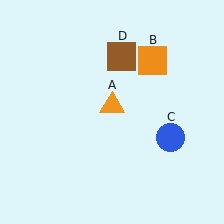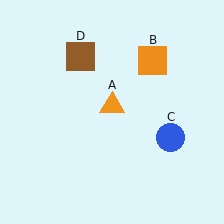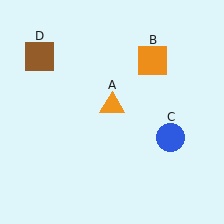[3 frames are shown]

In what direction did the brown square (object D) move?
The brown square (object D) moved left.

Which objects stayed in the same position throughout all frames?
Orange triangle (object A) and orange square (object B) and blue circle (object C) remained stationary.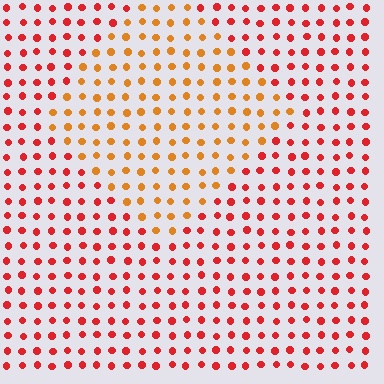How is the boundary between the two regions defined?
The boundary is defined purely by a slight shift in hue (about 34 degrees). Spacing, size, and orientation are identical on both sides.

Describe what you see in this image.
The image is filled with small red elements in a uniform arrangement. A diamond-shaped region is visible where the elements are tinted to a slightly different hue, forming a subtle color boundary.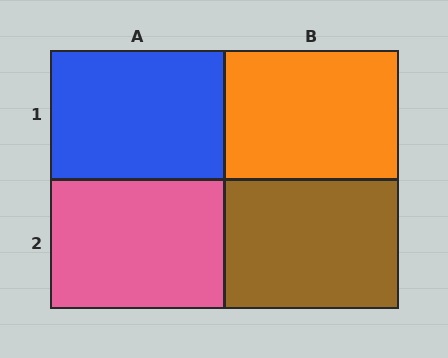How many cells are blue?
1 cell is blue.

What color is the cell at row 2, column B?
Brown.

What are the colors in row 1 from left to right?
Blue, orange.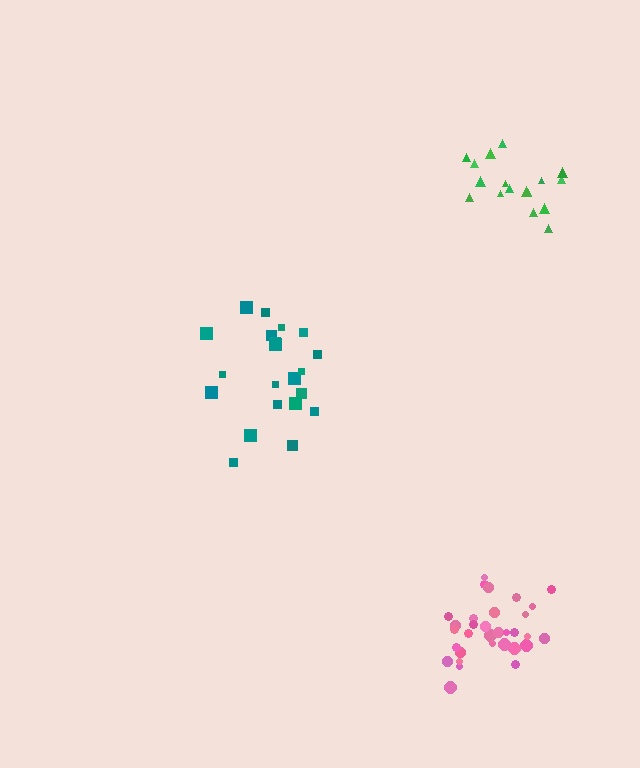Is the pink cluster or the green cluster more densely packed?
Green.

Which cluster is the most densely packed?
Green.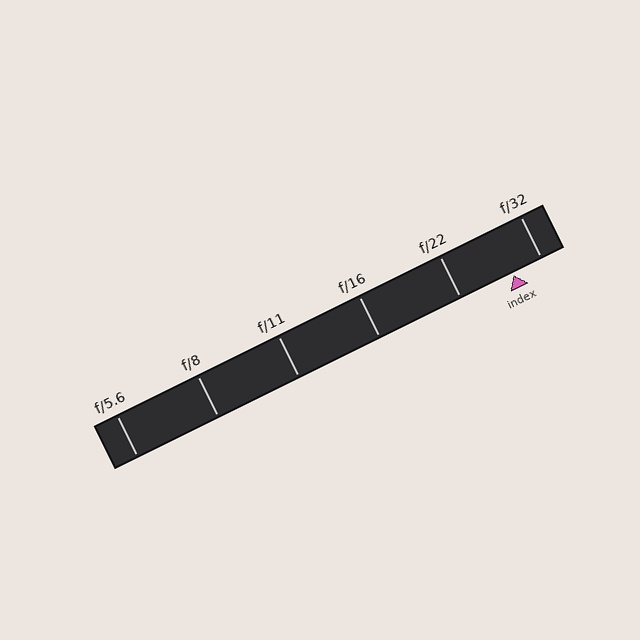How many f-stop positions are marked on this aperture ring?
There are 6 f-stop positions marked.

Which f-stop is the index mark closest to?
The index mark is closest to f/32.